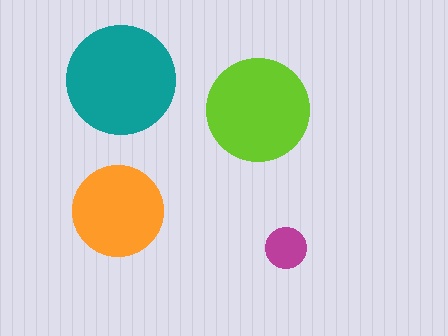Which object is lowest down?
The magenta circle is bottommost.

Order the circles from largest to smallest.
the teal one, the lime one, the orange one, the magenta one.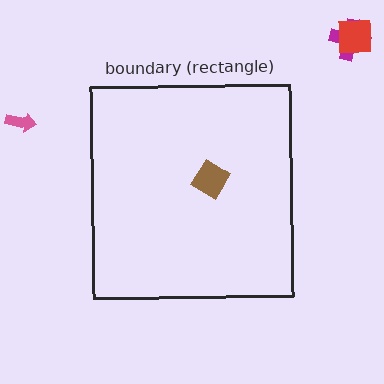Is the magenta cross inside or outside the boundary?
Outside.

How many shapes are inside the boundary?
1 inside, 3 outside.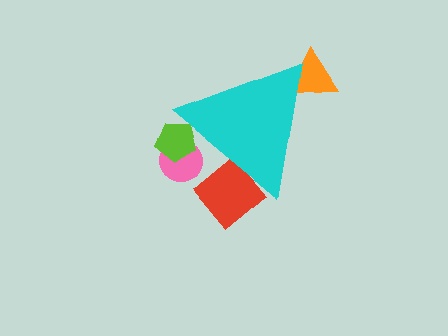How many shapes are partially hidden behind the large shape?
4 shapes are partially hidden.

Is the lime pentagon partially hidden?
Yes, the lime pentagon is partially hidden behind the cyan triangle.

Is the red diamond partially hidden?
Yes, the red diamond is partially hidden behind the cyan triangle.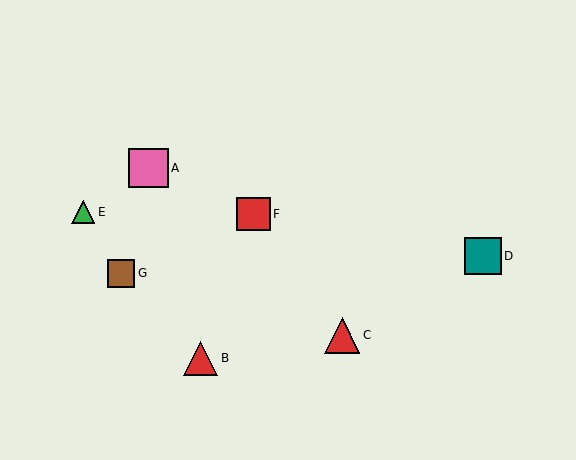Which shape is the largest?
The pink square (labeled A) is the largest.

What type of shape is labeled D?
Shape D is a teal square.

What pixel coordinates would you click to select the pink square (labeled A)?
Click at (149, 168) to select the pink square A.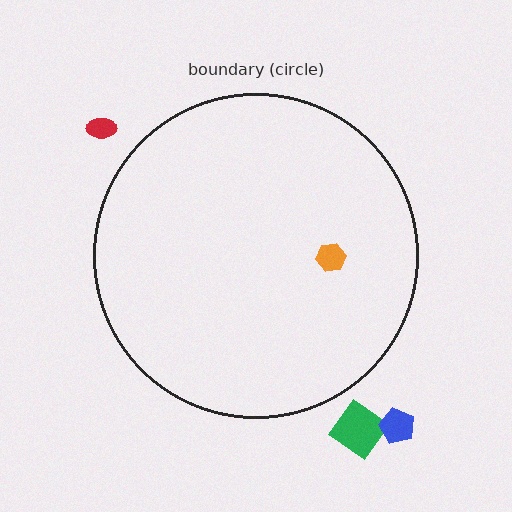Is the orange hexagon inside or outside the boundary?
Inside.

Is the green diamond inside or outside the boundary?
Outside.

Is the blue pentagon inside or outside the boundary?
Outside.